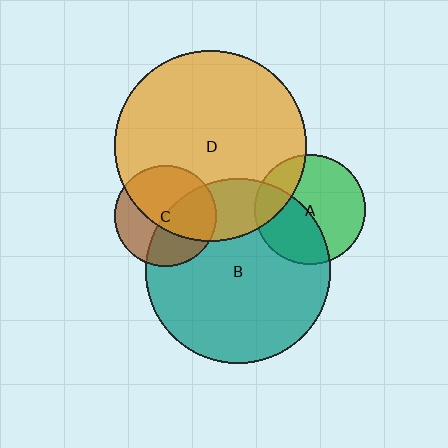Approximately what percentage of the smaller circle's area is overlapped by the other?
Approximately 20%.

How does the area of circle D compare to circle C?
Approximately 3.6 times.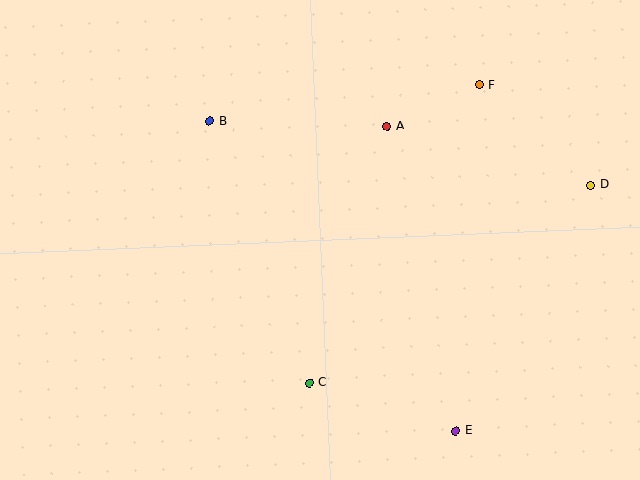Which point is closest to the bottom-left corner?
Point C is closest to the bottom-left corner.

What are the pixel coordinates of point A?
Point A is at (387, 126).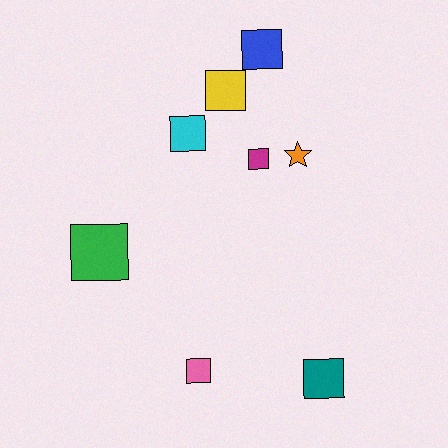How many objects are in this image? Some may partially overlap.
There are 8 objects.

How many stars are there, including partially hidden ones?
There is 1 star.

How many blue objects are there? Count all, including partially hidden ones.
There is 1 blue object.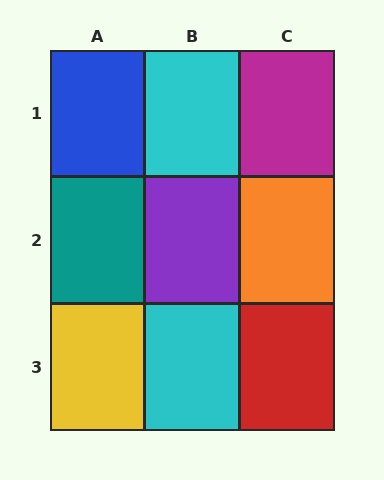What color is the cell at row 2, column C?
Orange.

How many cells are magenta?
1 cell is magenta.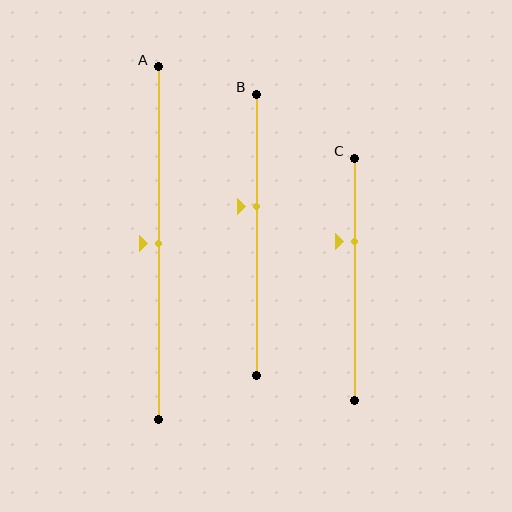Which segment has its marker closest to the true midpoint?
Segment A has its marker closest to the true midpoint.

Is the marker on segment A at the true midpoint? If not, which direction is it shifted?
Yes, the marker on segment A is at the true midpoint.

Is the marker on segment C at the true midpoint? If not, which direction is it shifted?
No, the marker on segment C is shifted upward by about 15% of the segment length.